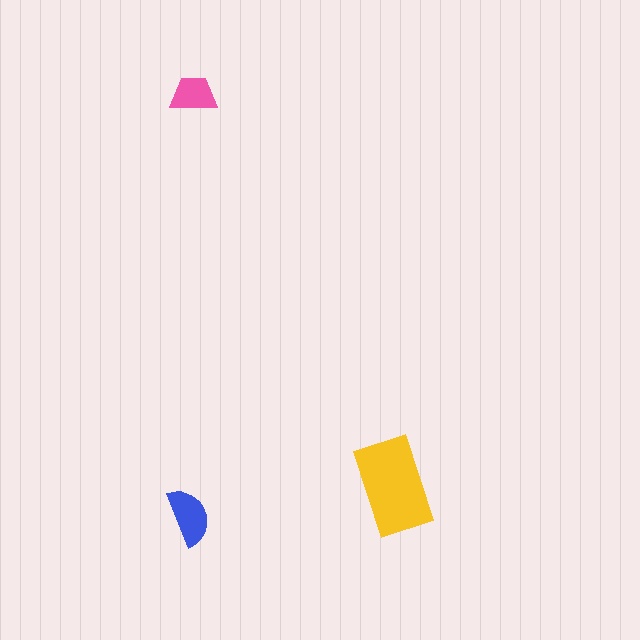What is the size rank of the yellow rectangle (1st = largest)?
1st.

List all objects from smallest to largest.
The pink trapezoid, the blue semicircle, the yellow rectangle.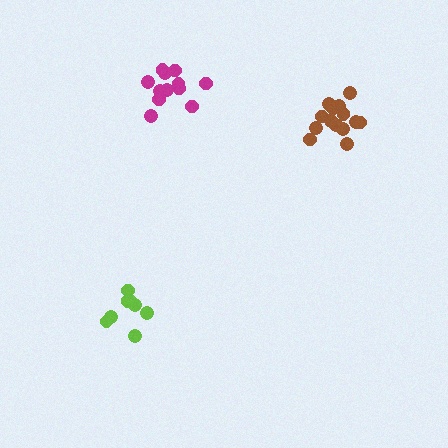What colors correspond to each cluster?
The clusters are colored: lime, brown, magenta.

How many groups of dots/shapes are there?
There are 3 groups.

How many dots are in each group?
Group 1: 8 dots, Group 2: 14 dots, Group 3: 12 dots (34 total).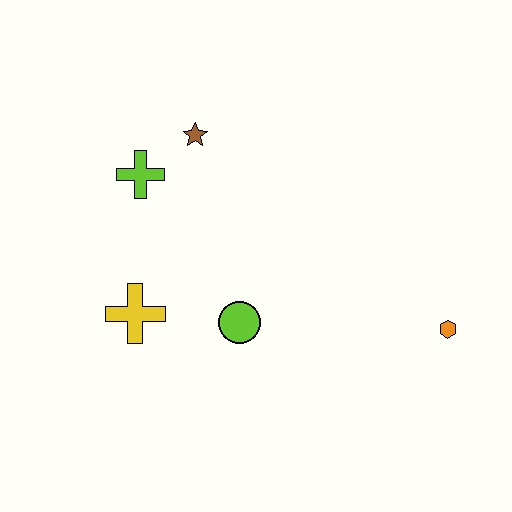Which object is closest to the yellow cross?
The lime circle is closest to the yellow cross.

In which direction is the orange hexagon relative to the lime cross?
The orange hexagon is to the right of the lime cross.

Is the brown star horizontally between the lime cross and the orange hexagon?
Yes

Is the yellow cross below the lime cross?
Yes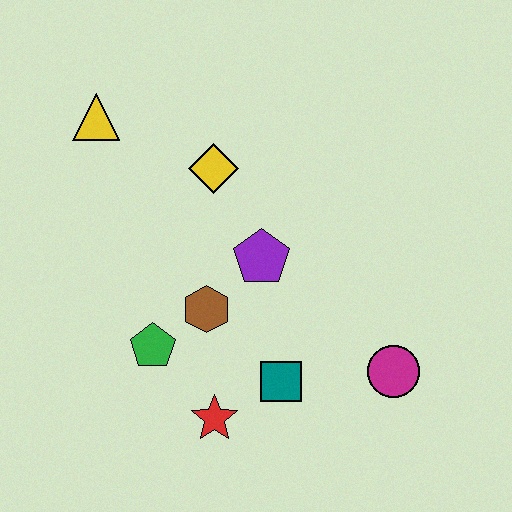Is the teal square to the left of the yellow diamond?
No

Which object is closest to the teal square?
The red star is closest to the teal square.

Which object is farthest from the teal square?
The yellow triangle is farthest from the teal square.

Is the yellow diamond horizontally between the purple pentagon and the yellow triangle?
Yes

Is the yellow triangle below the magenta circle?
No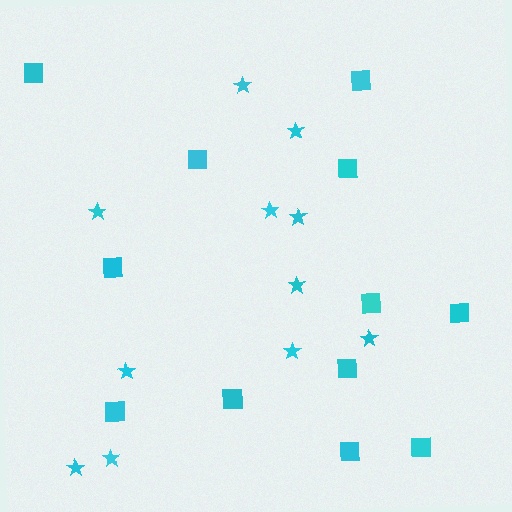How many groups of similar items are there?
There are 2 groups: one group of stars (11) and one group of squares (12).